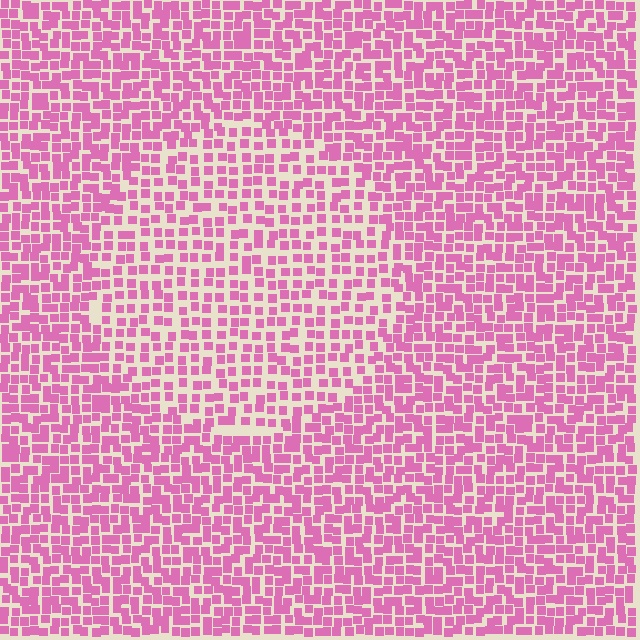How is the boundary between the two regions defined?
The boundary is defined by a change in element density (approximately 1.6x ratio). All elements are the same color, size, and shape.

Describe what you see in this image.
The image contains small pink elements arranged at two different densities. A circle-shaped region is visible where the elements are less densely packed than the surrounding area.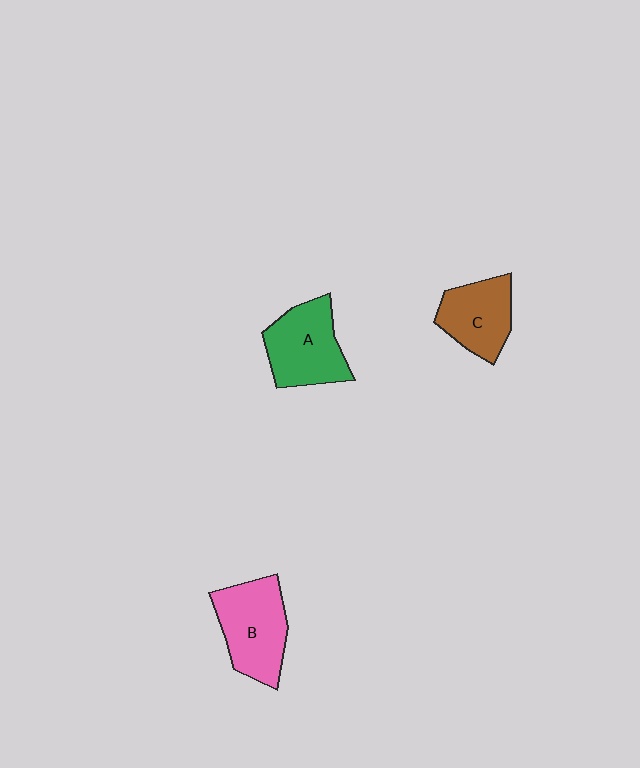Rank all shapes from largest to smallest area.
From largest to smallest: B (pink), A (green), C (brown).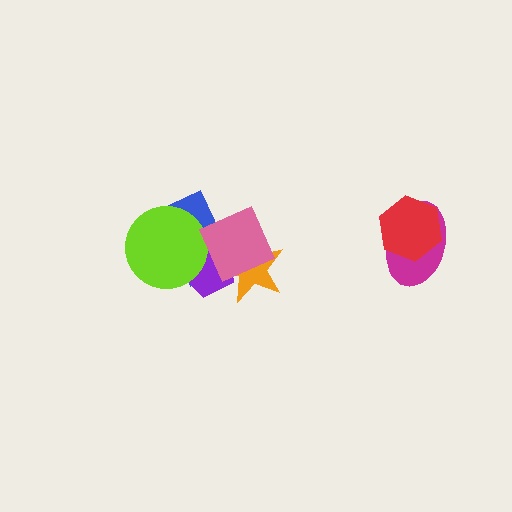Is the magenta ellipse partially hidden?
Yes, it is partially covered by another shape.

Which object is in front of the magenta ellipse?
The red hexagon is in front of the magenta ellipse.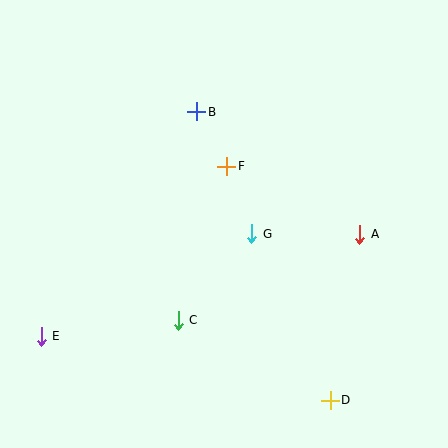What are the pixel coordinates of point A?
Point A is at (360, 234).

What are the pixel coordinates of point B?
Point B is at (197, 112).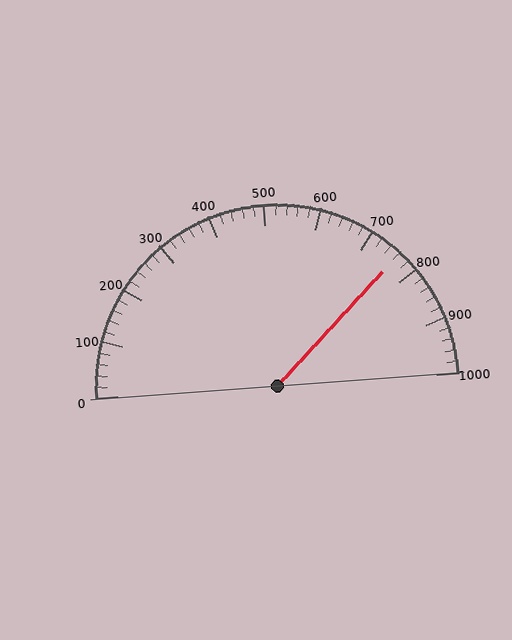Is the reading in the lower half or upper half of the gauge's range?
The reading is in the upper half of the range (0 to 1000).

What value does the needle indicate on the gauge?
The needle indicates approximately 760.